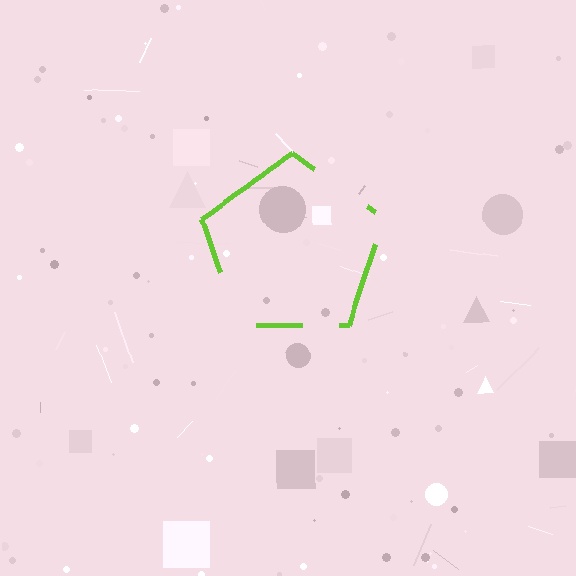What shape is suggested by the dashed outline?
The dashed outline suggests a pentagon.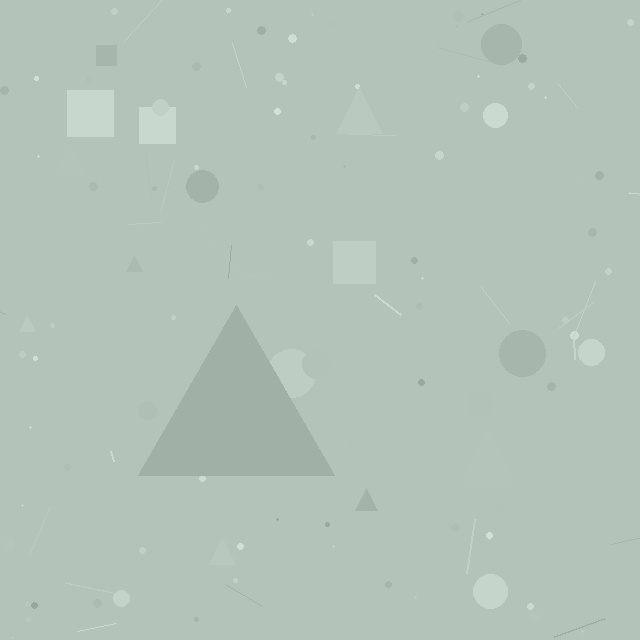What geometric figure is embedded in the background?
A triangle is embedded in the background.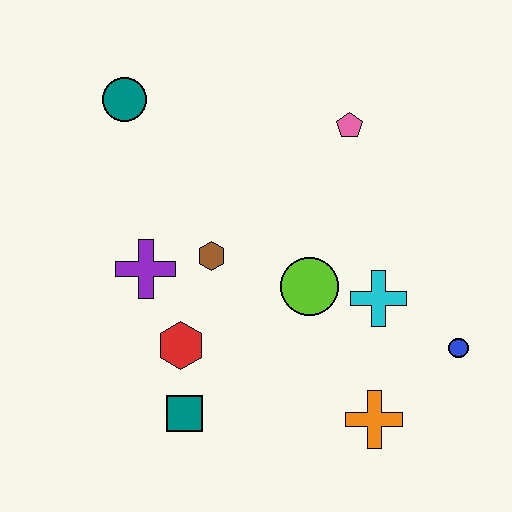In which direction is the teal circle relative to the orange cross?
The teal circle is above the orange cross.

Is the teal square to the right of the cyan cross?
No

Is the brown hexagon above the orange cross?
Yes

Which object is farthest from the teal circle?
The blue circle is farthest from the teal circle.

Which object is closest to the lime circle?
The cyan cross is closest to the lime circle.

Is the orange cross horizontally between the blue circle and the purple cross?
Yes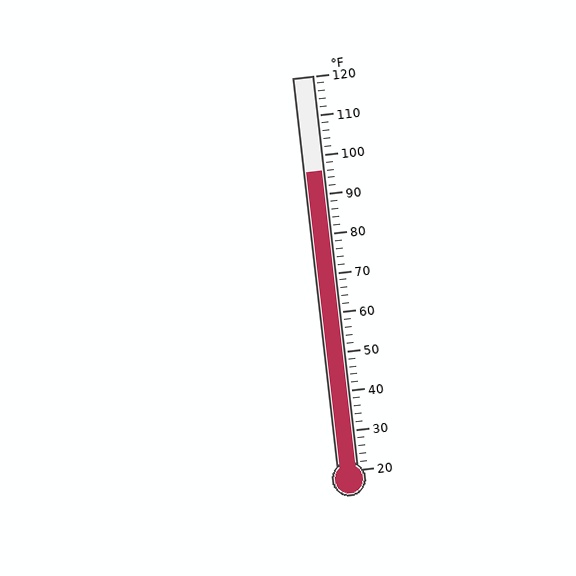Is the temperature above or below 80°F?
The temperature is above 80°F.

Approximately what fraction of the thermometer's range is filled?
The thermometer is filled to approximately 75% of its range.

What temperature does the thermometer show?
The thermometer shows approximately 96°F.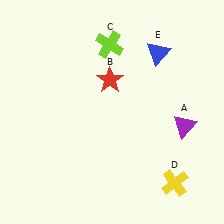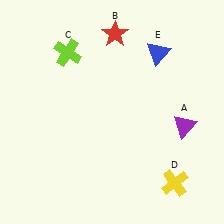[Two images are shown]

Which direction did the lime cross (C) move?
The lime cross (C) moved left.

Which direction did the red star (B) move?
The red star (B) moved up.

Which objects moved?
The objects that moved are: the red star (B), the lime cross (C).